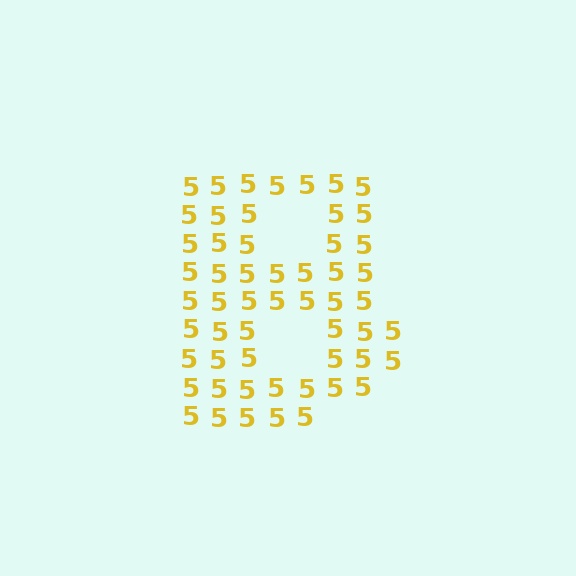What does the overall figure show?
The overall figure shows the letter B.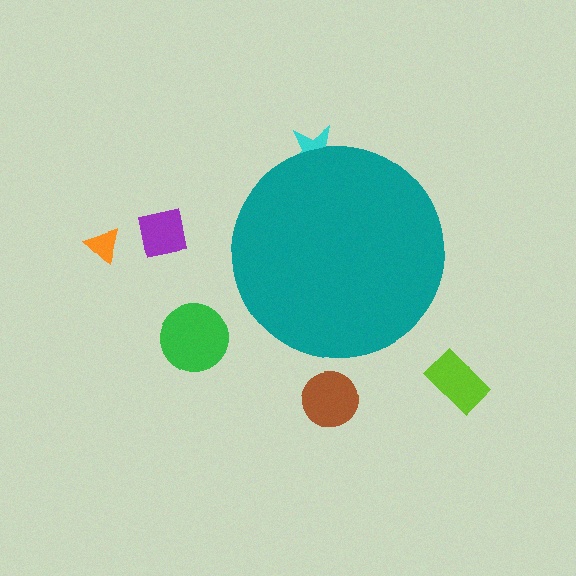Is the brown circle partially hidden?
No, the brown circle is fully visible.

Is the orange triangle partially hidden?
No, the orange triangle is fully visible.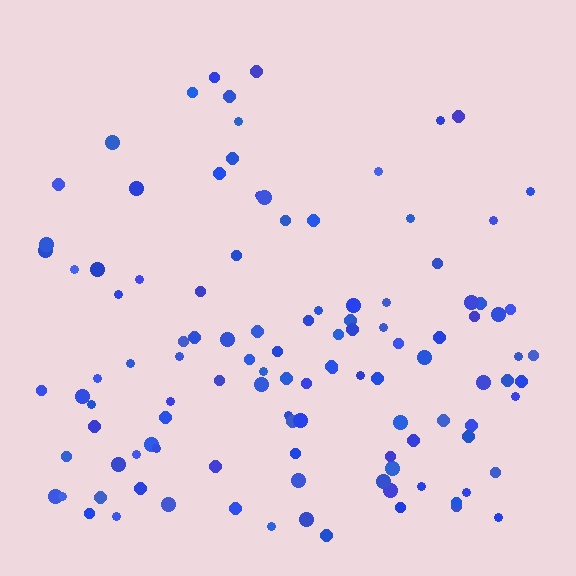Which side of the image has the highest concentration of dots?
The bottom.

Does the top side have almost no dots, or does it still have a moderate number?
Still a moderate number, just noticeably fewer than the bottom.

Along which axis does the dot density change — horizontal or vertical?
Vertical.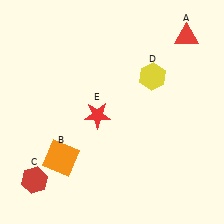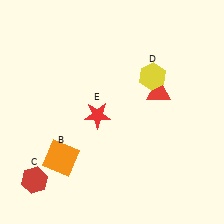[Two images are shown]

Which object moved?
The red triangle (A) moved down.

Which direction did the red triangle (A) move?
The red triangle (A) moved down.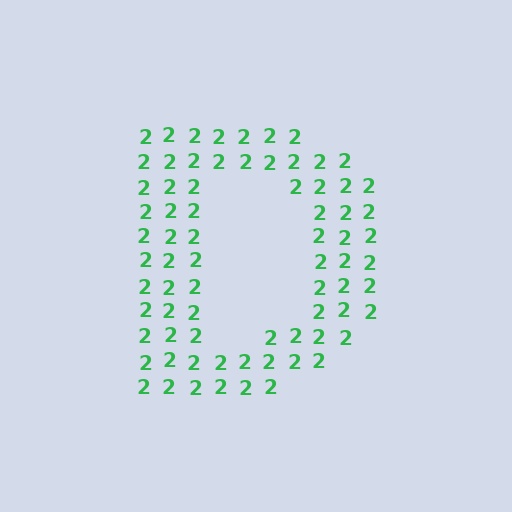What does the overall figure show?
The overall figure shows the letter D.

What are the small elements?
The small elements are digit 2's.